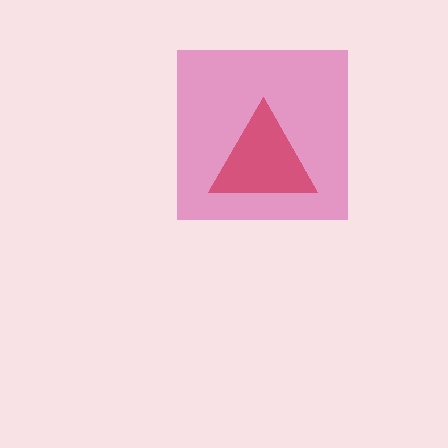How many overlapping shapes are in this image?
There are 2 overlapping shapes in the image.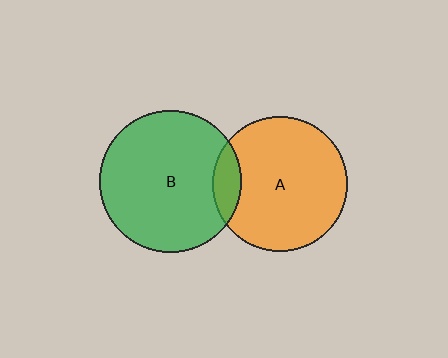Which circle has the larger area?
Circle B (green).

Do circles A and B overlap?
Yes.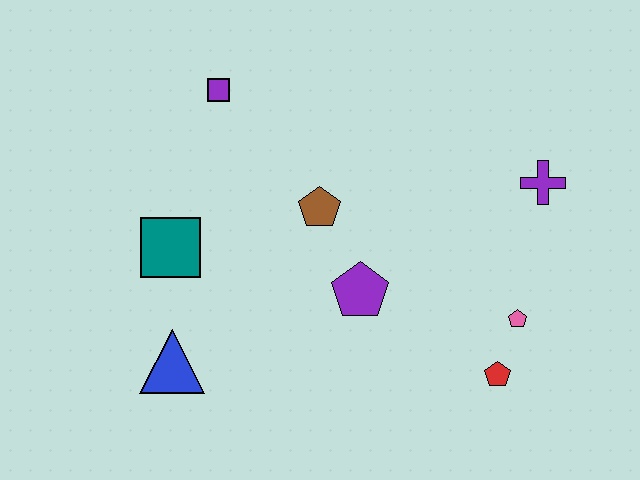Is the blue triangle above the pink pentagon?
No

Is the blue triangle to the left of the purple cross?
Yes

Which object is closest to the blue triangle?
The teal square is closest to the blue triangle.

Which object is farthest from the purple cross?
The blue triangle is farthest from the purple cross.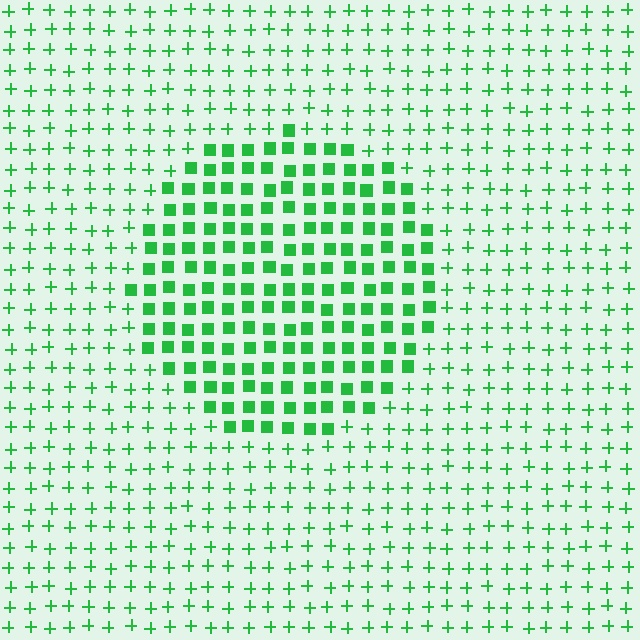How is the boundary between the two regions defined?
The boundary is defined by a change in element shape: squares inside vs. plus signs outside. All elements share the same color and spacing.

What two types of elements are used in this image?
The image uses squares inside the circle region and plus signs outside it.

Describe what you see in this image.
The image is filled with small green elements arranged in a uniform grid. A circle-shaped region contains squares, while the surrounding area contains plus signs. The boundary is defined purely by the change in element shape.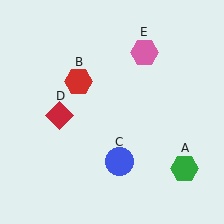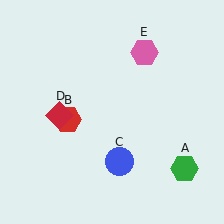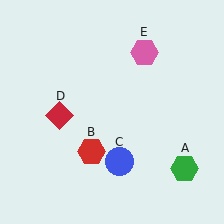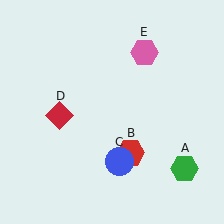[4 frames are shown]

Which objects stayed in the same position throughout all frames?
Green hexagon (object A) and blue circle (object C) and red diamond (object D) and pink hexagon (object E) remained stationary.